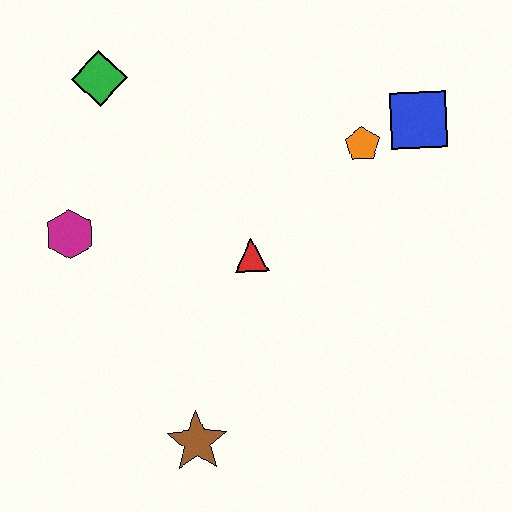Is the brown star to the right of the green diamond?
Yes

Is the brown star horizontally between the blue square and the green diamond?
Yes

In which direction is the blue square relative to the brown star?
The blue square is above the brown star.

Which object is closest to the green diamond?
The magenta hexagon is closest to the green diamond.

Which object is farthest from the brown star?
The blue square is farthest from the brown star.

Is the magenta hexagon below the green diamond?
Yes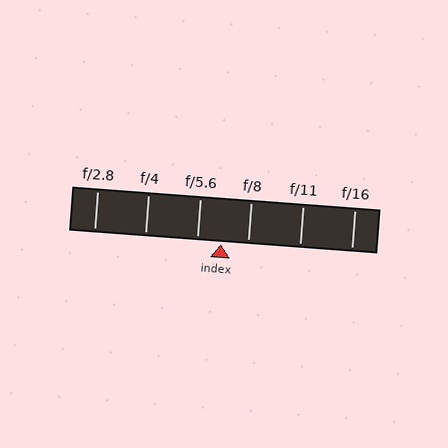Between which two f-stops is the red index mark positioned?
The index mark is between f/5.6 and f/8.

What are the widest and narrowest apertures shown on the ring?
The widest aperture shown is f/2.8 and the narrowest is f/16.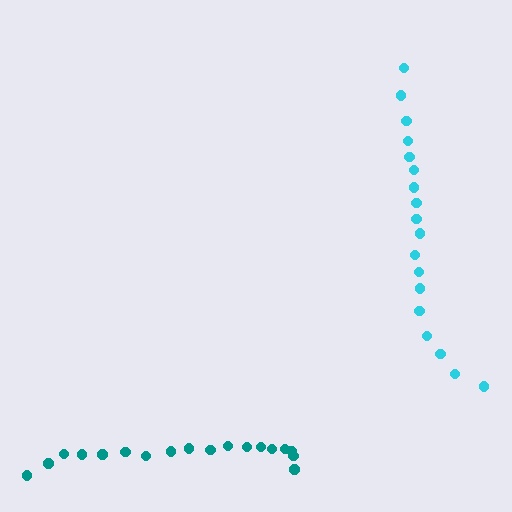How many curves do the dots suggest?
There are 2 distinct paths.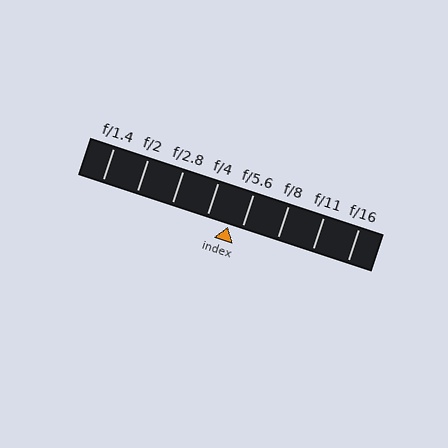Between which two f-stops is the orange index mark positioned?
The index mark is between f/4 and f/5.6.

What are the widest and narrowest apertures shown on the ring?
The widest aperture shown is f/1.4 and the narrowest is f/16.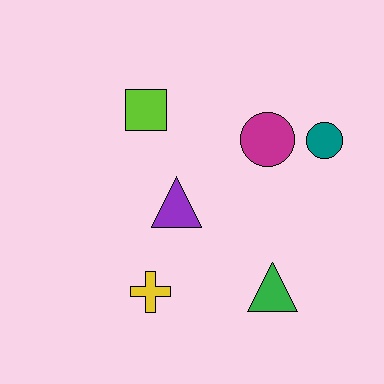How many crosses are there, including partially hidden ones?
There is 1 cross.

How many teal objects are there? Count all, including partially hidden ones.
There is 1 teal object.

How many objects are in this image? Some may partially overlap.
There are 6 objects.